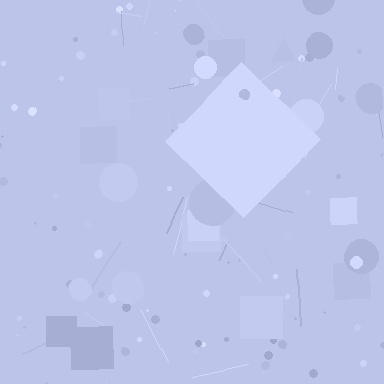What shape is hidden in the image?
A diamond is hidden in the image.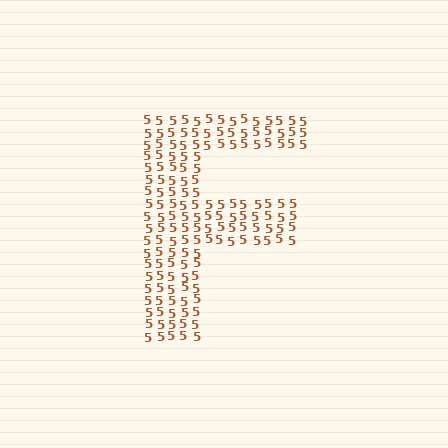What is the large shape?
The large shape is the letter F.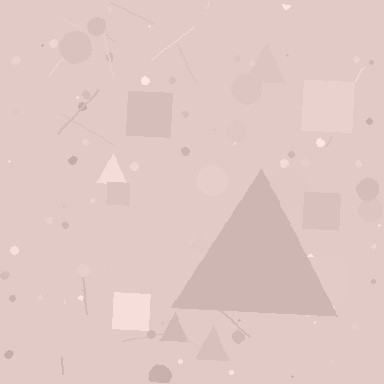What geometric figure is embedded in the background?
A triangle is embedded in the background.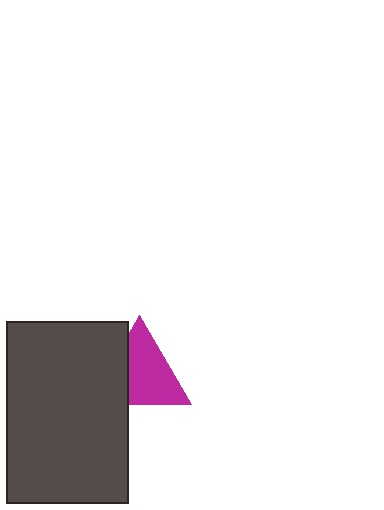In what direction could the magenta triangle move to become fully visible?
The magenta triangle could move right. That would shift it out from behind the dark gray rectangle entirely.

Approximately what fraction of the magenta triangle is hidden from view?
Roughly 32% of the magenta triangle is hidden behind the dark gray rectangle.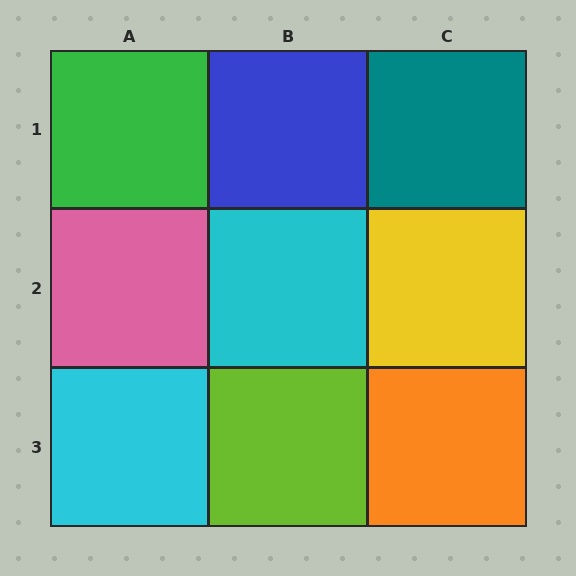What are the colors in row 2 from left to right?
Pink, cyan, yellow.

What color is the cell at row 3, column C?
Orange.